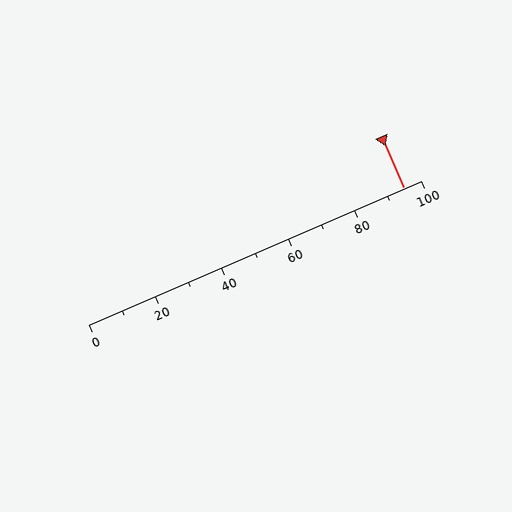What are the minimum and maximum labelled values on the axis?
The axis runs from 0 to 100.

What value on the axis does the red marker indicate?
The marker indicates approximately 95.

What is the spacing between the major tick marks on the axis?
The major ticks are spaced 20 apart.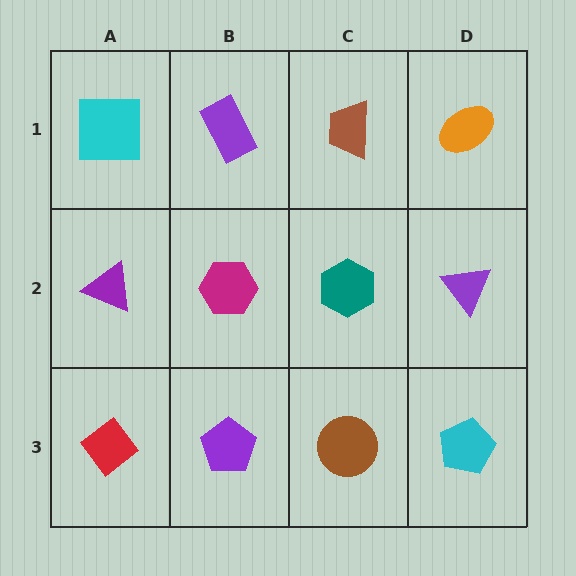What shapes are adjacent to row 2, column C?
A brown trapezoid (row 1, column C), a brown circle (row 3, column C), a magenta hexagon (row 2, column B), a purple triangle (row 2, column D).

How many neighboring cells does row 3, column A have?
2.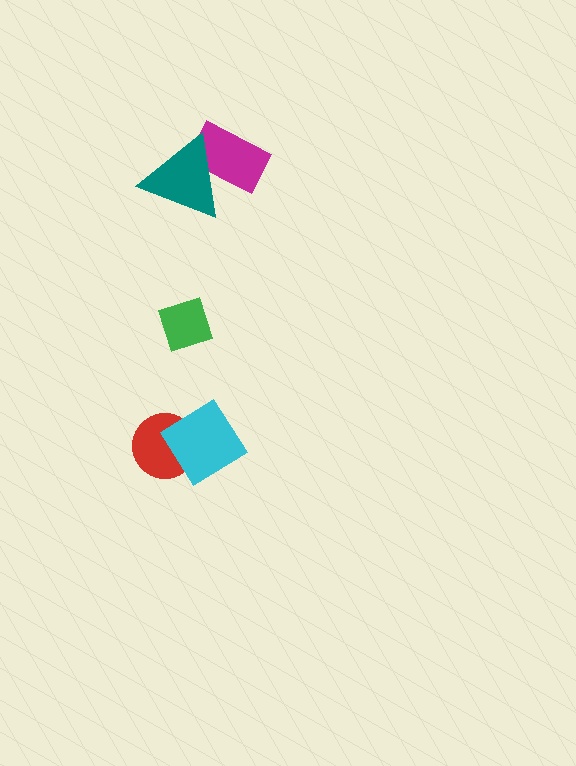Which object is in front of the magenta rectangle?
The teal triangle is in front of the magenta rectangle.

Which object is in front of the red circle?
The cyan diamond is in front of the red circle.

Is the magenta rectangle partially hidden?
Yes, it is partially covered by another shape.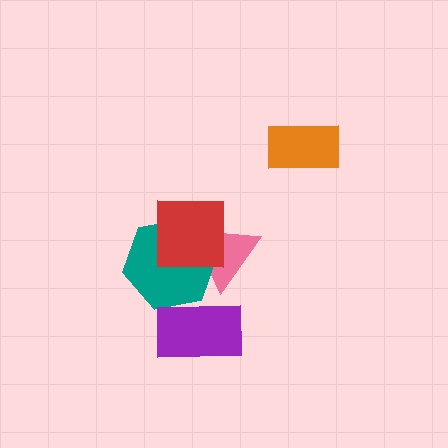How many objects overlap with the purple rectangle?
1 object overlaps with the purple rectangle.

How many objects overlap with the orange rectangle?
0 objects overlap with the orange rectangle.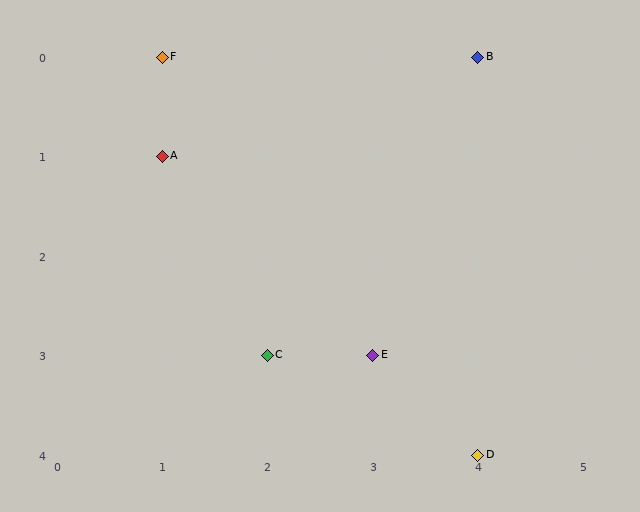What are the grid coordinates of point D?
Point D is at grid coordinates (4, 4).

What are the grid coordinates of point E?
Point E is at grid coordinates (3, 3).